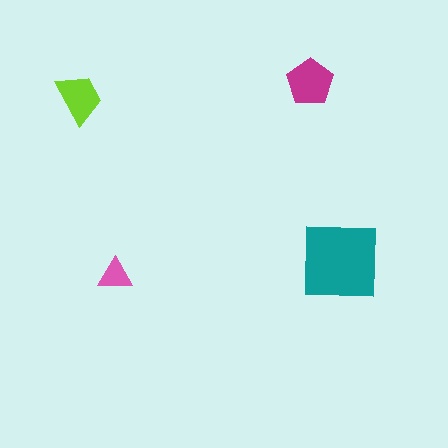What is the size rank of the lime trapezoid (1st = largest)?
3rd.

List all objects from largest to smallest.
The teal square, the magenta pentagon, the lime trapezoid, the pink triangle.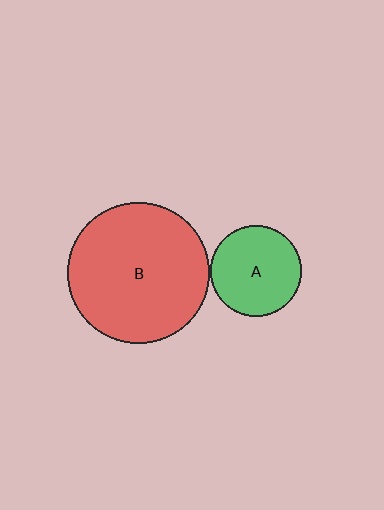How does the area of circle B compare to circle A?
Approximately 2.4 times.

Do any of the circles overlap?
No, none of the circles overlap.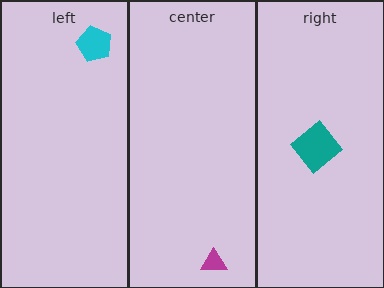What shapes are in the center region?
The magenta triangle.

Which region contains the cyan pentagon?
The left region.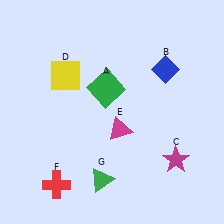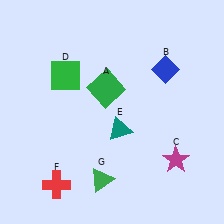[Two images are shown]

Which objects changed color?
D changed from yellow to green. E changed from magenta to teal.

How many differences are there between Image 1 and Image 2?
There are 2 differences between the two images.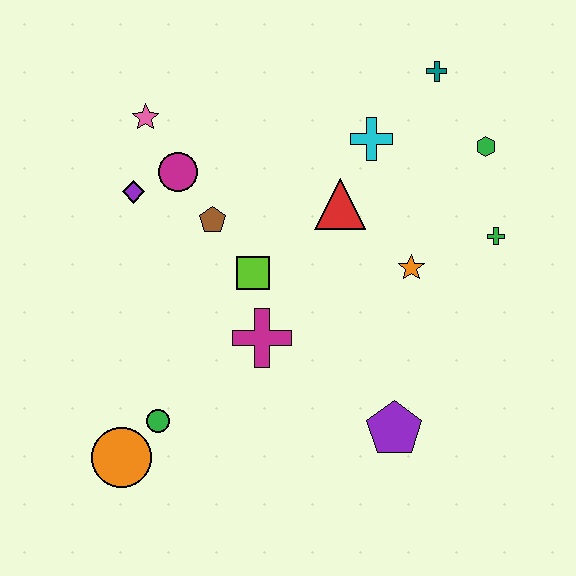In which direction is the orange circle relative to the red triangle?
The orange circle is below the red triangle.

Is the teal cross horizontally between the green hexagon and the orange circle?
Yes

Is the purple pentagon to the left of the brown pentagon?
No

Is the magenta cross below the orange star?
Yes